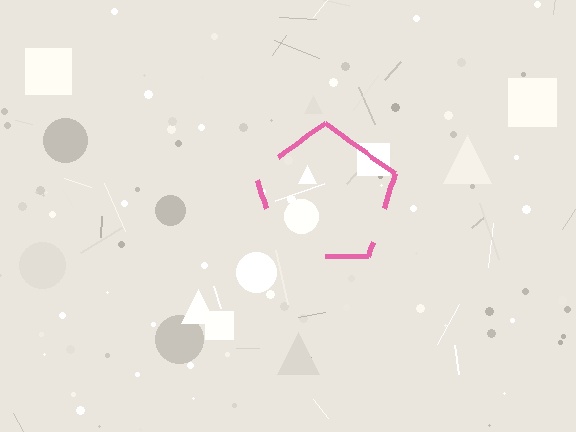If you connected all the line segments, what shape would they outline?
They would outline a pentagon.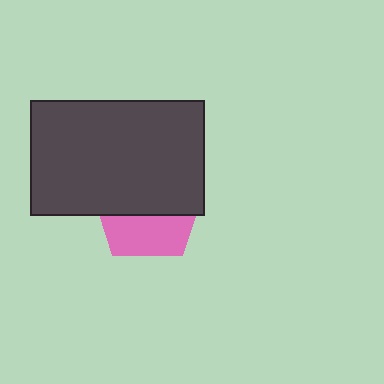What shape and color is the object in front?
The object in front is a dark gray rectangle.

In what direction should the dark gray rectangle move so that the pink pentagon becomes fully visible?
The dark gray rectangle should move up. That is the shortest direction to clear the overlap and leave the pink pentagon fully visible.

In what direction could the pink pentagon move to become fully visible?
The pink pentagon could move down. That would shift it out from behind the dark gray rectangle entirely.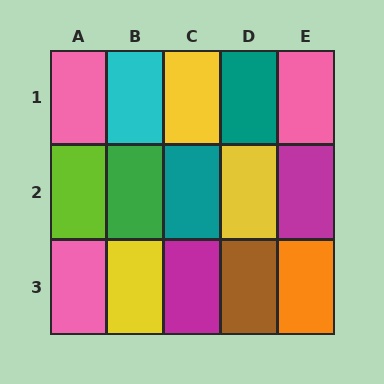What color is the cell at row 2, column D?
Yellow.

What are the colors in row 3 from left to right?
Pink, yellow, magenta, brown, orange.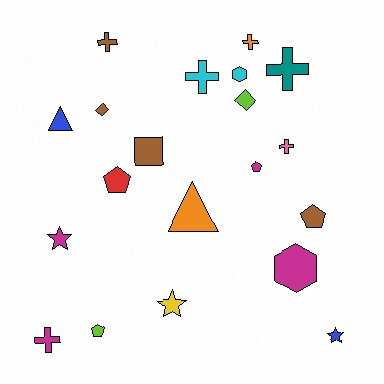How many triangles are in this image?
There are 2 triangles.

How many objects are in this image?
There are 20 objects.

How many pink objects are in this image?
There is 1 pink object.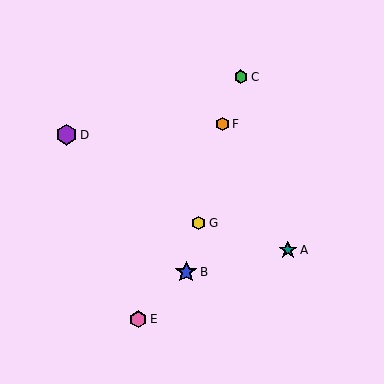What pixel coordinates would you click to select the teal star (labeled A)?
Click at (288, 250) to select the teal star A.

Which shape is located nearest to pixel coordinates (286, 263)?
The teal star (labeled A) at (288, 250) is nearest to that location.